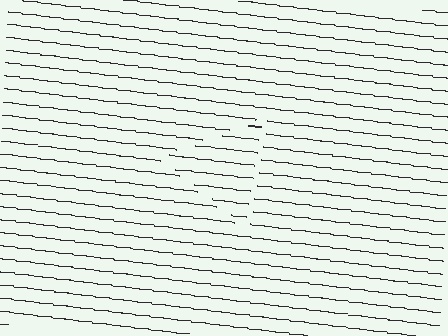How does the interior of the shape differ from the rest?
The interior of the shape contains the same grating, shifted by half a period — the contour is defined by the phase discontinuity where line-ends from the inner and outer gratings abut.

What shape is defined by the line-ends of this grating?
An illusory triangle. The interior of the shape contains the same grating, shifted by half a period — the contour is defined by the phase discontinuity where line-ends from the inner and outer gratings abut.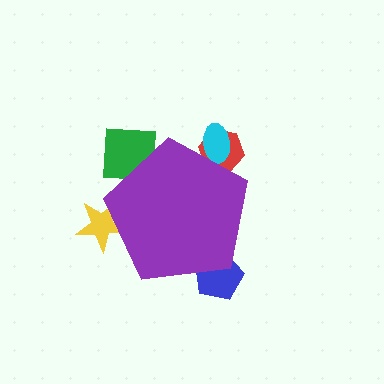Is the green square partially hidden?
Yes, the green square is partially hidden behind the purple pentagon.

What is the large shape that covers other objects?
A purple pentagon.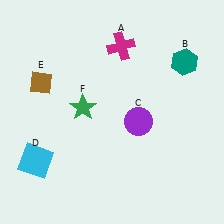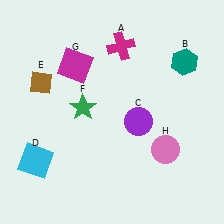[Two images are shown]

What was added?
A magenta square (G), a pink circle (H) were added in Image 2.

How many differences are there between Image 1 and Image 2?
There are 2 differences between the two images.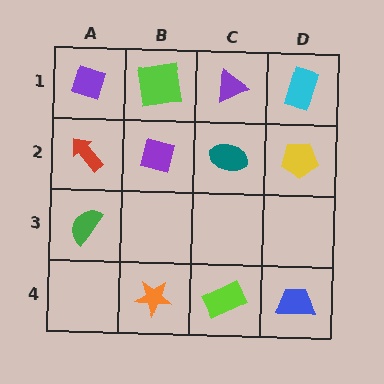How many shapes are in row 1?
4 shapes.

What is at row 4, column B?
An orange star.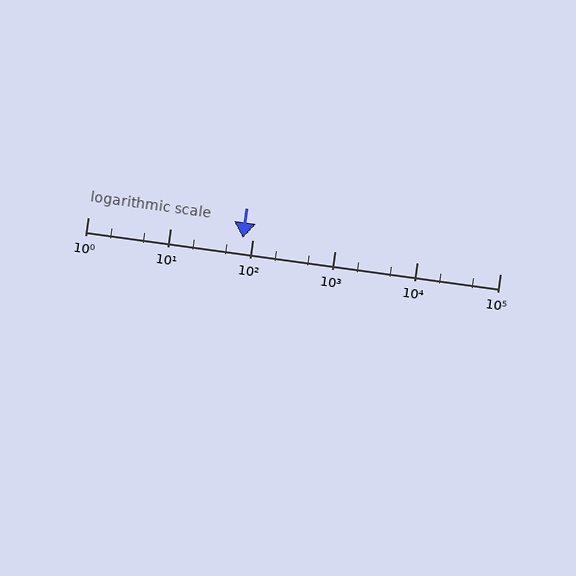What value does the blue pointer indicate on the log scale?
The pointer indicates approximately 76.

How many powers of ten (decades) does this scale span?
The scale spans 5 decades, from 1 to 100000.